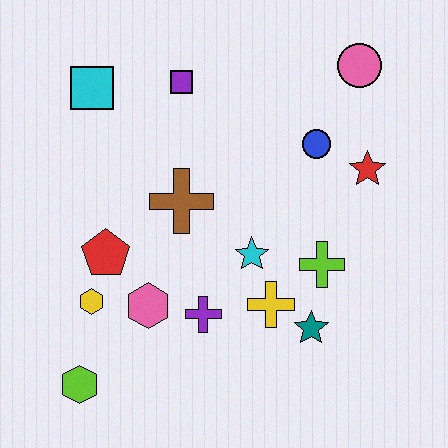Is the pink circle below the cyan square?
No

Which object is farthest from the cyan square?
The teal star is farthest from the cyan square.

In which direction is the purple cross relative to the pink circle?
The purple cross is below the pink circle.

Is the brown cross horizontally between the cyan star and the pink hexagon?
Yes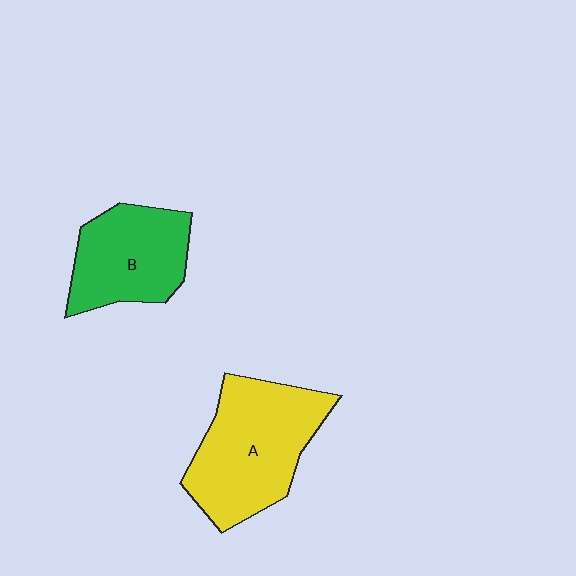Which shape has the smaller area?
Shape B (green).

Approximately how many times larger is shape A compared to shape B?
Approximately 1.4 times.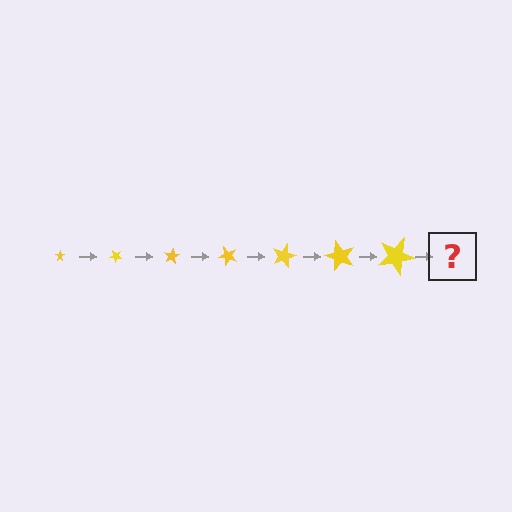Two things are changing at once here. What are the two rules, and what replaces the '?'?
The two rules are that the star grows larger each step and it rotates 40 degrees each step. The '?' should be a star, larger than the previous one and rotated 280 degrees from the start.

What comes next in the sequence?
The next element should be a star, larger than the previous one and rotated 280 degrees from the start.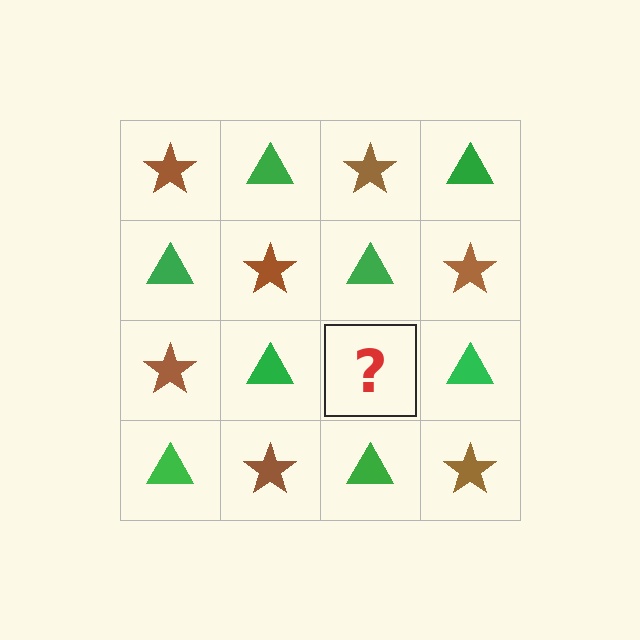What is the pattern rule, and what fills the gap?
The rule is that it alternates brown star and green triangle in a checkerboard pattern. The gap should be filled with a brown star.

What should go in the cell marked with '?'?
The missing cell should contain a brown star.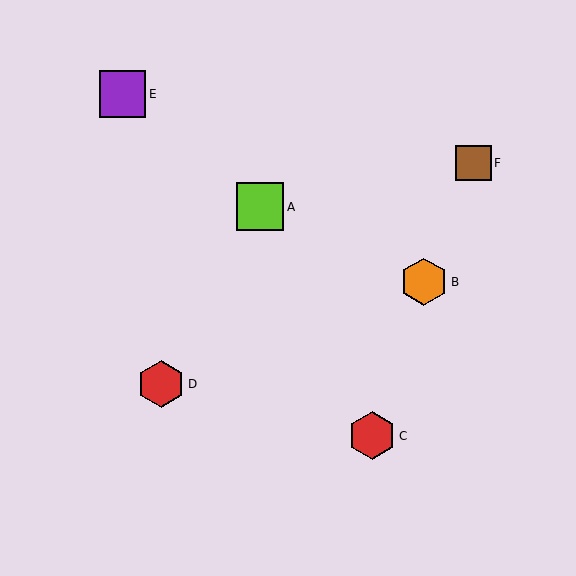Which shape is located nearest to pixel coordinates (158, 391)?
The red hexagon (labeled D) at (161, 384) is nearest to that location.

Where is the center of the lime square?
The center of the lime square is at (260, 207).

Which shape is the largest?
The red hexagon (labeled C) is the largest.